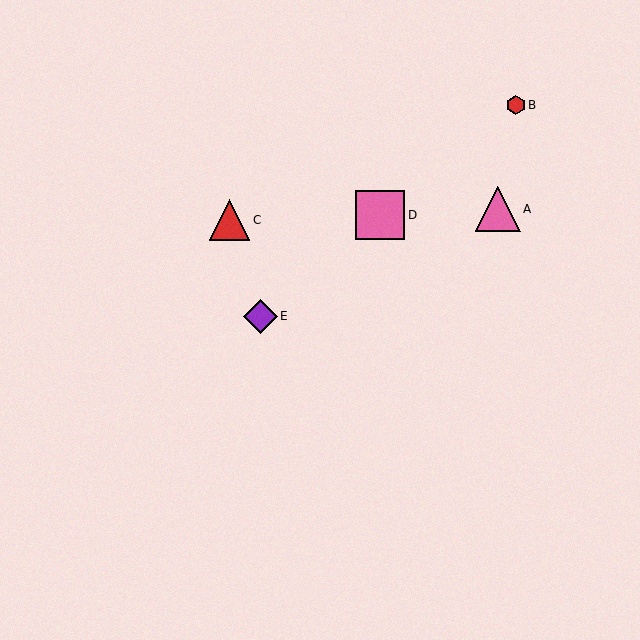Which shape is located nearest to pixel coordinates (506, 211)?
The pink triangle (labeled A) at (498, 209) is nearest to that location.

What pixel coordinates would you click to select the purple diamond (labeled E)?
Click at (261, 316) to select the purple diamond E.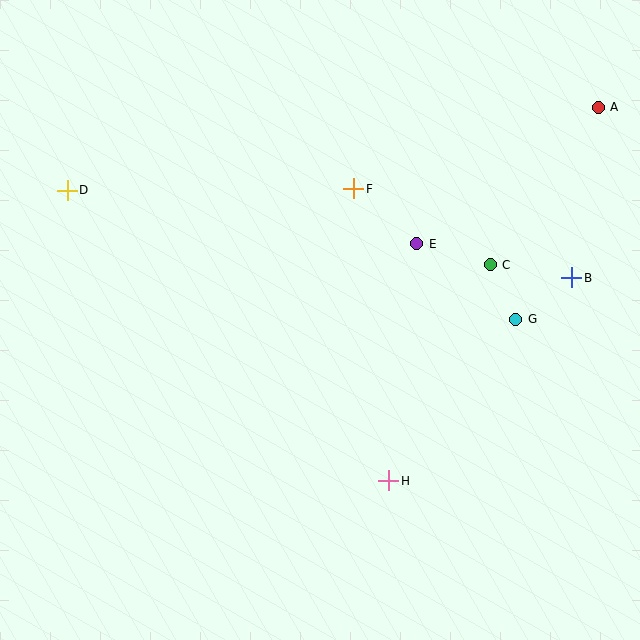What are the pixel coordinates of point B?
Point B is at (572, 278).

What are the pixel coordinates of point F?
Point F is at (354, 189).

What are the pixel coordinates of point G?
Point G is at (516, 319).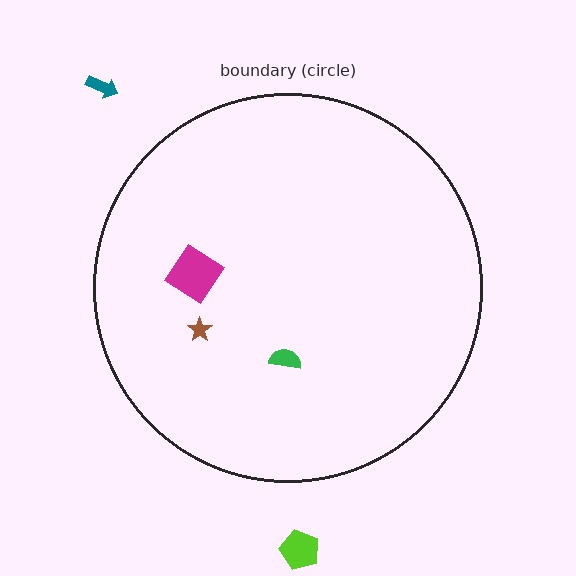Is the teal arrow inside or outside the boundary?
Outside.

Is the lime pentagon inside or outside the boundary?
Outside.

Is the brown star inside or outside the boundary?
Inside.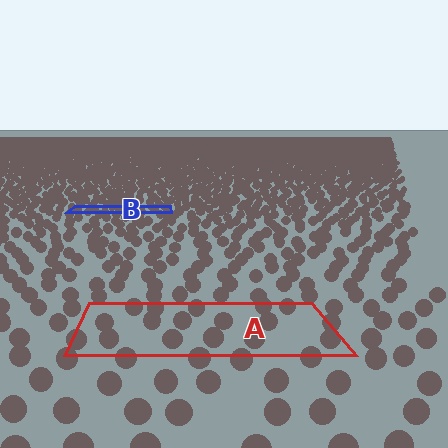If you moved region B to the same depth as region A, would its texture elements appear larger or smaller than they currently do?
They would appear larger. At a closer depth, the same texture elements are projected at a bigger on-screen size.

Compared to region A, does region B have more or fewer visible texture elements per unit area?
Region B has more texture elements per unit area — they are packed more densely because it is farther away.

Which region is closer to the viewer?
Region A is closer. The texture elements there are larger and more spread out.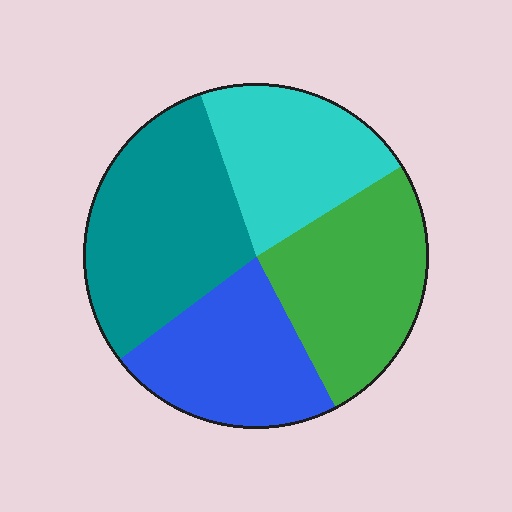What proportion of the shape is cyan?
Cyan takes up between a sixth and a third of the shape.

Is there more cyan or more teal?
Teal.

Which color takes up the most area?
Teal, at roughly 30%.